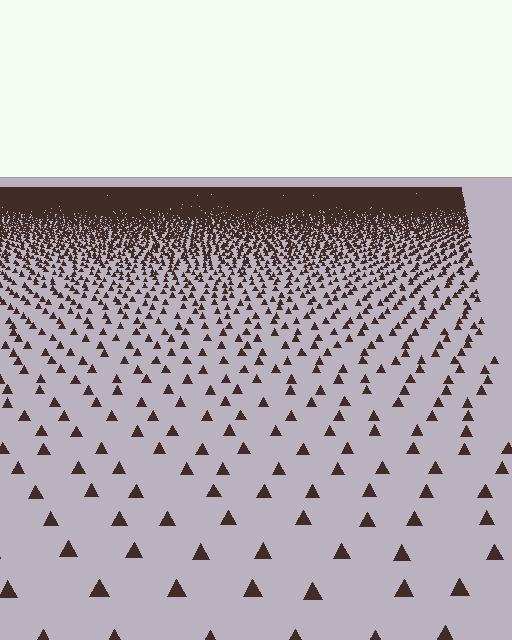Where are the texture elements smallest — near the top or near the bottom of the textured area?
Near the top.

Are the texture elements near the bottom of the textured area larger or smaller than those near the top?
Larger. Near the bottom, elements are closer to the viewer and appear at a bigger on-screen size.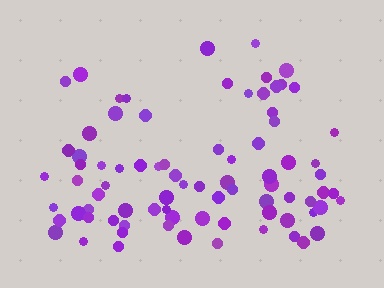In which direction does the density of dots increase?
From top to bottom, with the bottom side densest.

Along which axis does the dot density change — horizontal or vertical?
Vertical.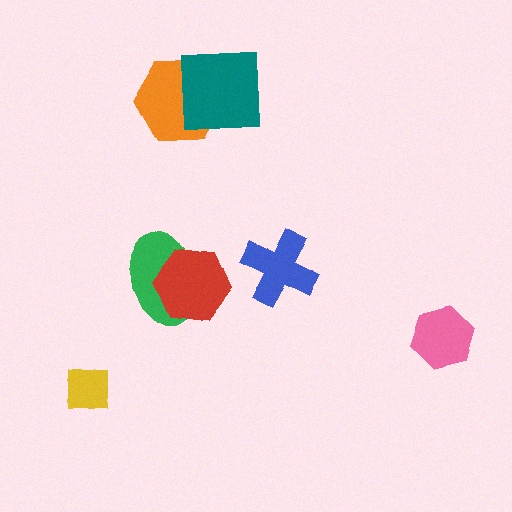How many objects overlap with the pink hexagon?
0 objects overlap with the pink hexagon.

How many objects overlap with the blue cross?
0 objects overlap with the blue cross.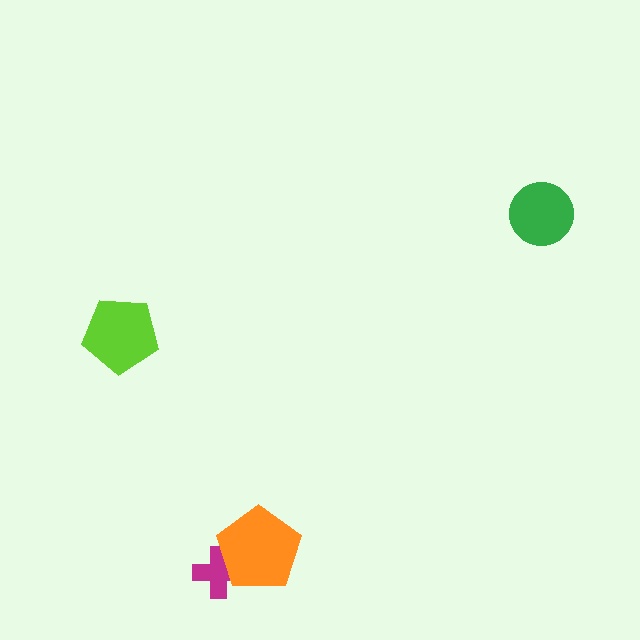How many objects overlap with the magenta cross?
1 object overlaps with the magenta cross.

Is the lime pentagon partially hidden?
No, no other shape covers it.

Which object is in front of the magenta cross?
The orange pentagon is in front of the magenta cross.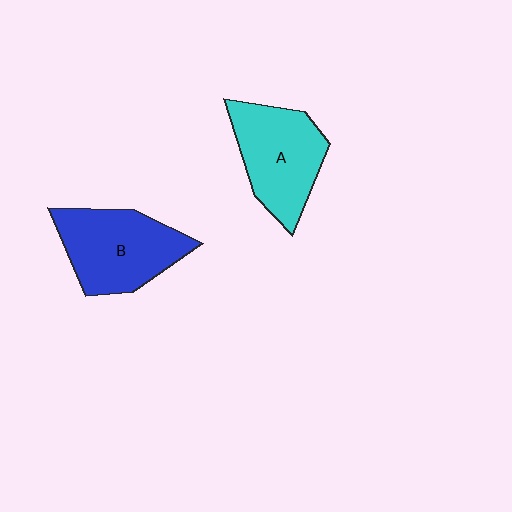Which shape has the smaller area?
Shape A (cyan).